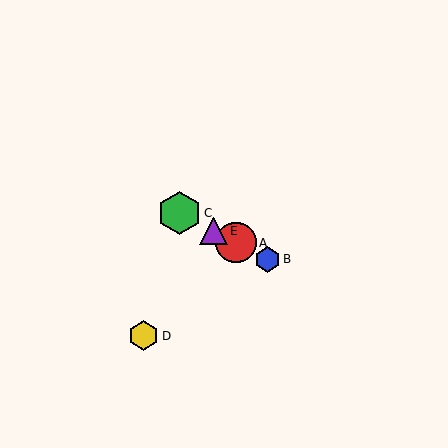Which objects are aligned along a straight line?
Objects A, B, C, E are aligned along a straight line.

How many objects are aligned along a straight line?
4 objects (A, B, C, E) are aligned along a straight line.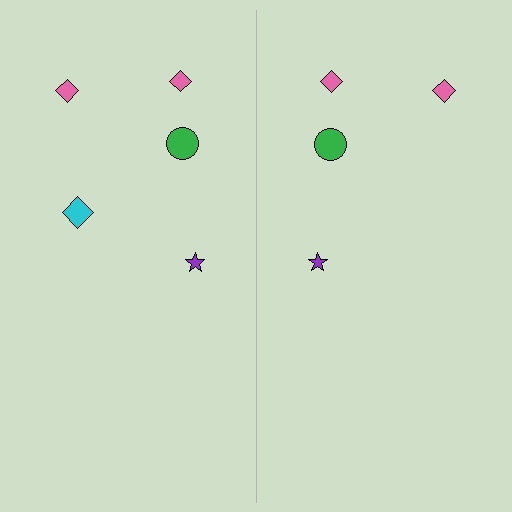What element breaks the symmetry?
A cyan diamond is missing from the right side.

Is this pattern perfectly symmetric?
No, the pattern is not perfectly symmetric. A cyan diamond is missing from the right side.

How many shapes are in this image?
There are 9 shapes in this image.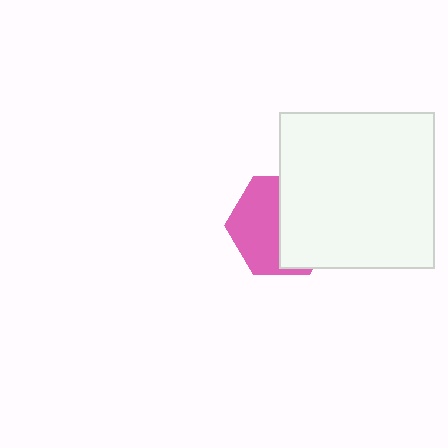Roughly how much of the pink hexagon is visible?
About half of it is visible (roughly 50%).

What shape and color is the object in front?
The object in front is a white square.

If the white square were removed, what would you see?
You would see the complete pink hexagon.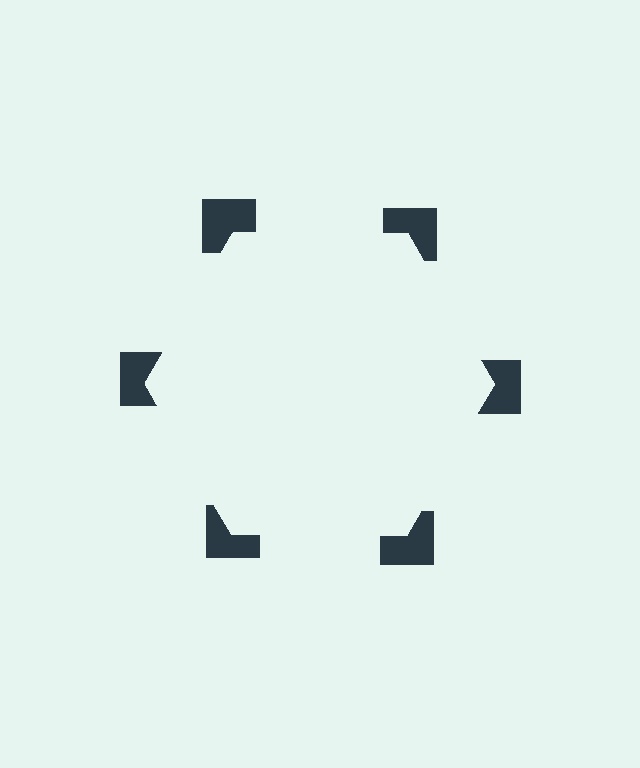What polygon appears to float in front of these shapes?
An illusory hexagon — its edges are inferred from the aligned wedge cuts in the notched squares, not physically drawn.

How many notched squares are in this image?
There are 6 — one at each vertex of the illusory hexagon.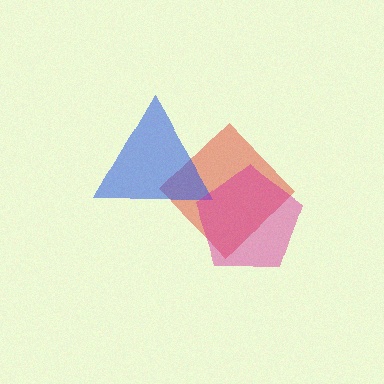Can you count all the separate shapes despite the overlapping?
Yes, there are 3 separate shapes.